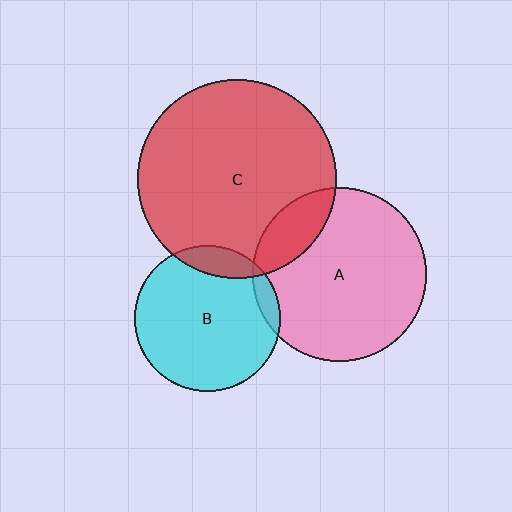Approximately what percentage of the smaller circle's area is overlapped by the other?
Approximately 10%.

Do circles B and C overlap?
Yes.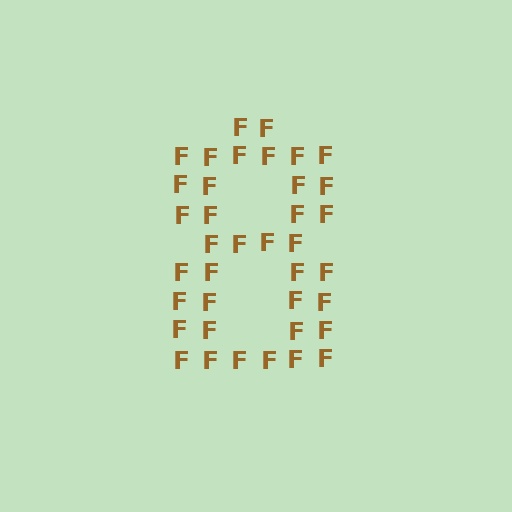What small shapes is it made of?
It is made of small letter F's.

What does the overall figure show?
The overall figure shows the digit 8.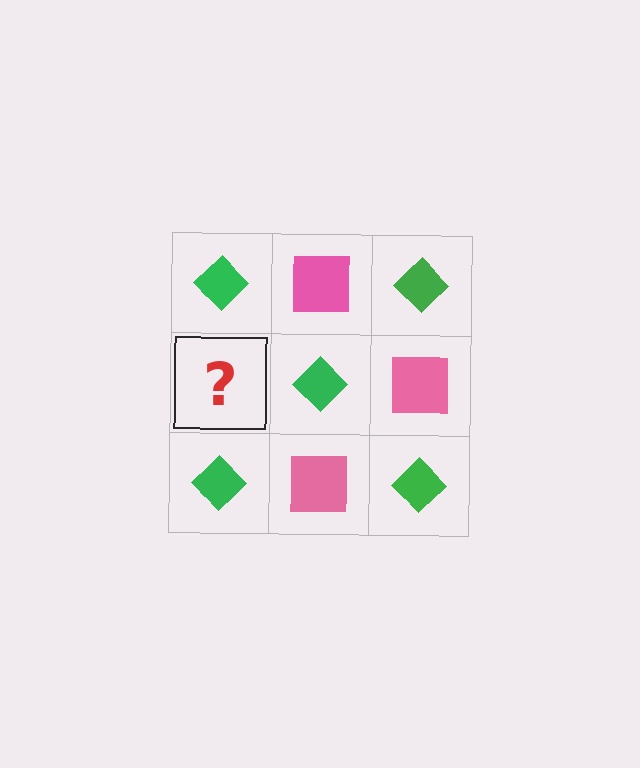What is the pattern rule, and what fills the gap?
The rule is that it alternates green diamond and pink square in a checkerboard pattern. The gap should be filled with a pink square.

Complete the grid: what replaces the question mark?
The question mark should be replaced with a pink square.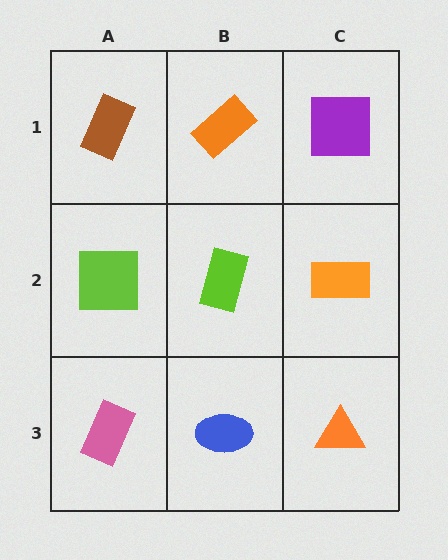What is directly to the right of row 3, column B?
An orange triangle.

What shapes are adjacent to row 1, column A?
A lime square (row 2, column A), an orange rectangle (row 1, column B).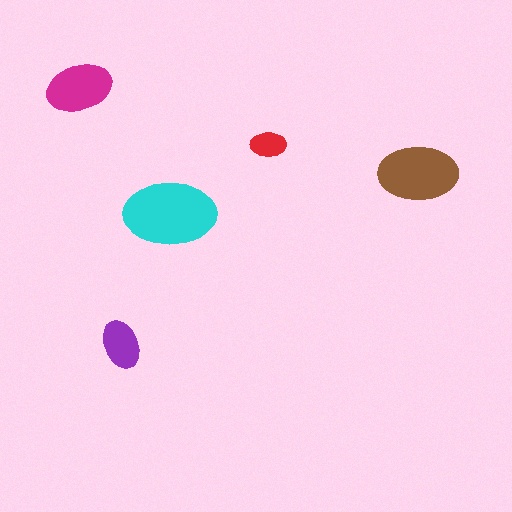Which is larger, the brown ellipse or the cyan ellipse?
The cyan one.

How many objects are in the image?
There are 5 objects in the image.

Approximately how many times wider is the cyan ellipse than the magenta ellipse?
About 1.5 times wider.